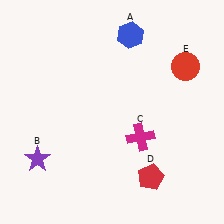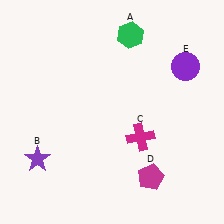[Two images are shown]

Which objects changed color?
A changed from blue to green. D changed from red to magenta. E changed from red to purple.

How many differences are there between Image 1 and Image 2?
There are 3 differences between the two images.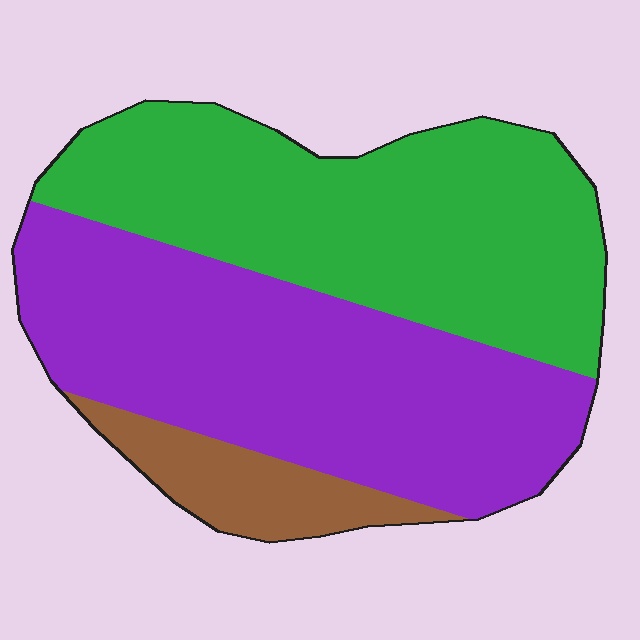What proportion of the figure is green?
Green takes up about two fifths (2/5) of the figure.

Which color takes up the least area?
Brown, at roughly 10%.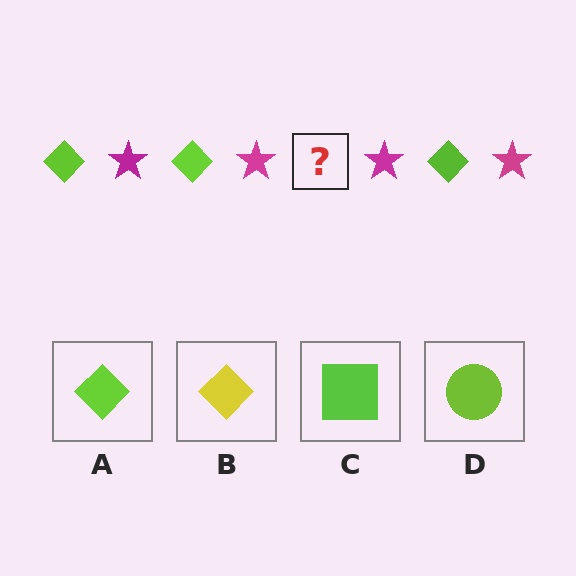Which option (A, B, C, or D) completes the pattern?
A.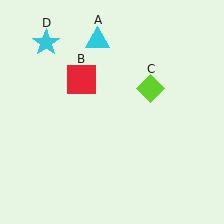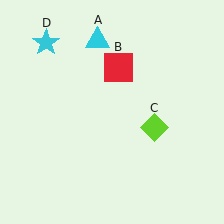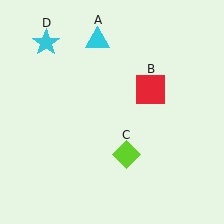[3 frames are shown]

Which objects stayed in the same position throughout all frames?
Cyan triangle (object A) and cyan star (object D) remained stationary.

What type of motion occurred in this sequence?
The red square (object B), lime diamond (object C) rotated clockwise around the center of the scene.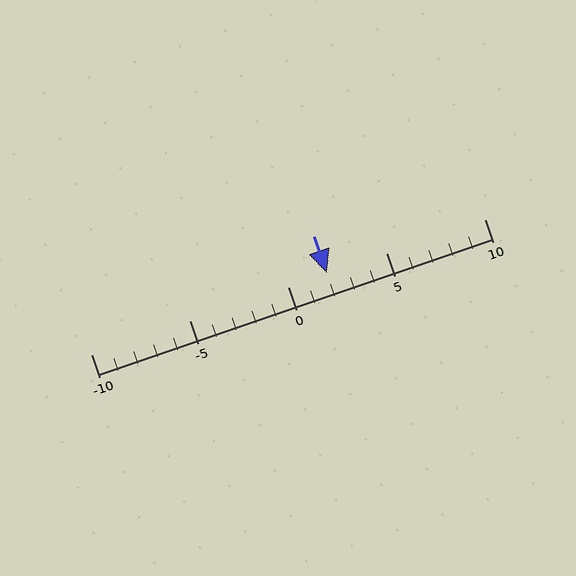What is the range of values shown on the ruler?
The ruler shows values from -10 to 10.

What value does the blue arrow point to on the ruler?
The blue arrow points to approximately 2.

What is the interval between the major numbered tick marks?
The major tick marks are spaced 5 units apart.